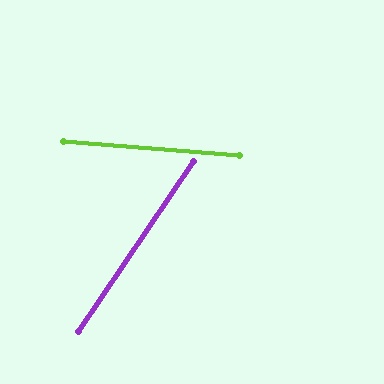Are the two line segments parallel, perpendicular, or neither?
Neither parallel nor perpendicular — they differ by about 60°.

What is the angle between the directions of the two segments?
Approximately 60 degrees.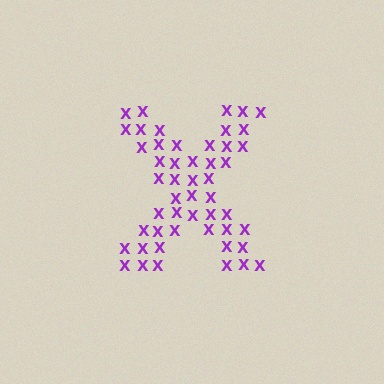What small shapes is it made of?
It is made of small letter X's.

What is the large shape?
The large shape is the letter X.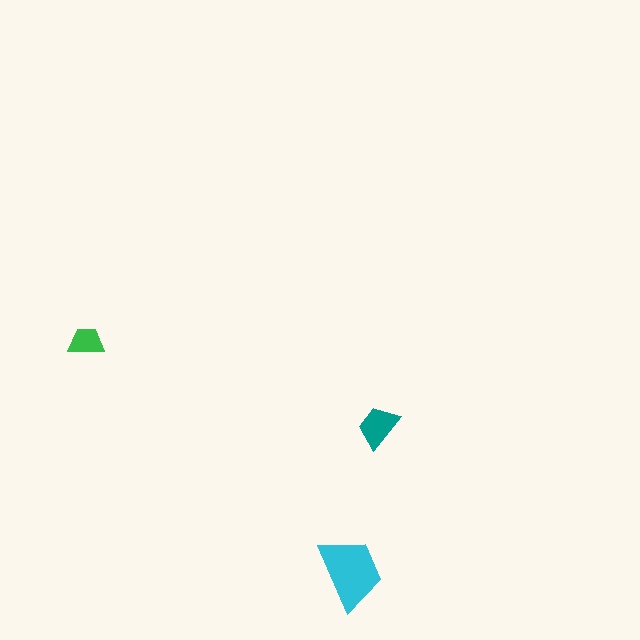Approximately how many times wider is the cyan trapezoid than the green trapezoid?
About 2 times wider.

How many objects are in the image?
There are 3 objects in the image.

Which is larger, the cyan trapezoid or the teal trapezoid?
The cyan one.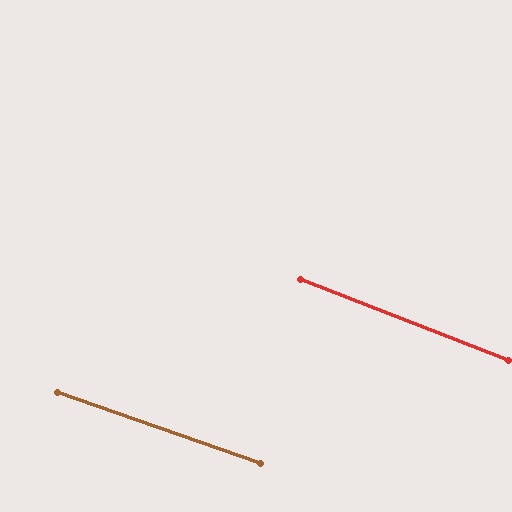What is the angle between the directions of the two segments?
Approximately 2 degrees.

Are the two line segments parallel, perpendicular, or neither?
Parallel — their directions differ by only 1.9°.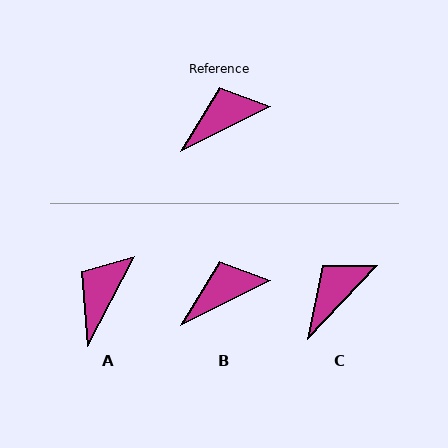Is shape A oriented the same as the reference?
No, it is off by about 36 degrees.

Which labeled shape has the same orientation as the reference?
B.